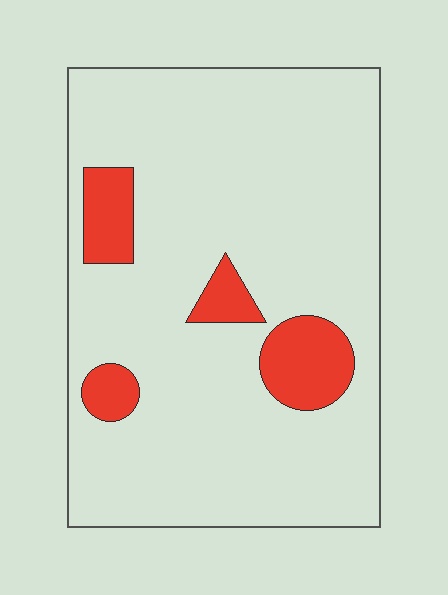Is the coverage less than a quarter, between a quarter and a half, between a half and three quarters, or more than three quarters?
Less than a quarter.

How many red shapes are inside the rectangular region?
4.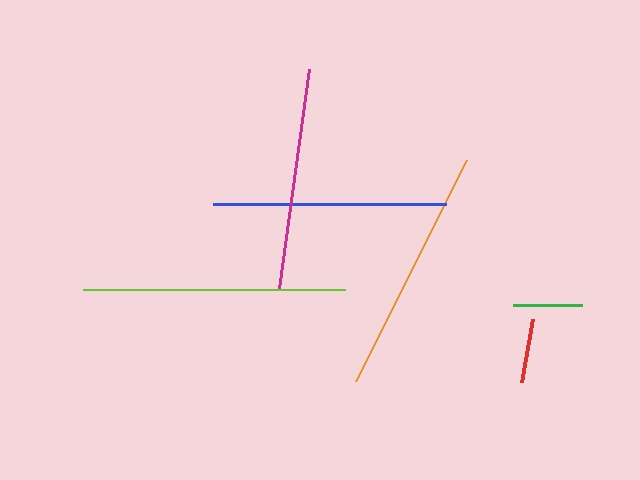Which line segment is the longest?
The lime line is the longest at approximately 262 pixels.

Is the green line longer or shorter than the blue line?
The blue line is longer than the green line.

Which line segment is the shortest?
The red line is the shortest at approximately 65 pixels.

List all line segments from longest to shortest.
From longest to shortest: lime, orange, blue, magenta, green, red.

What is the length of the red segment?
The red segment is approximately 65 pixels long.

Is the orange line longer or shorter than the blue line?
The orange line is longer than the blue line.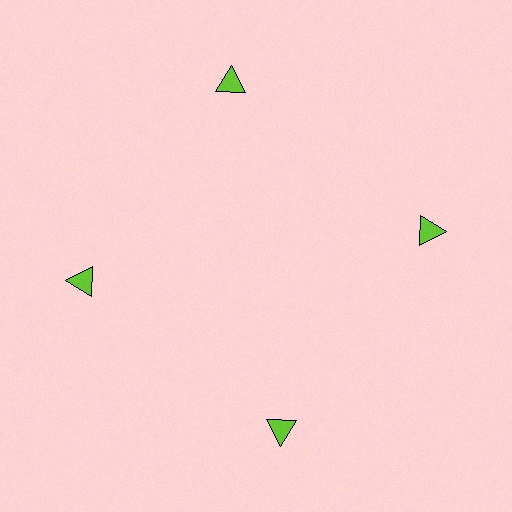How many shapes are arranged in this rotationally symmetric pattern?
There are 4 shapes, arranged in 4 groups of 1.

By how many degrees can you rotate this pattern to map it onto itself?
The pattern maps onto itself every 90 degrees of rotation.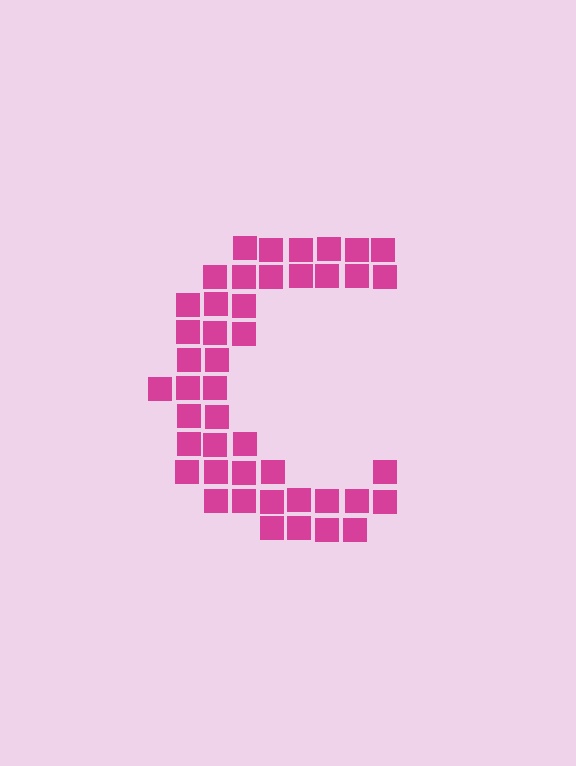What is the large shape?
The large shape is the letter C.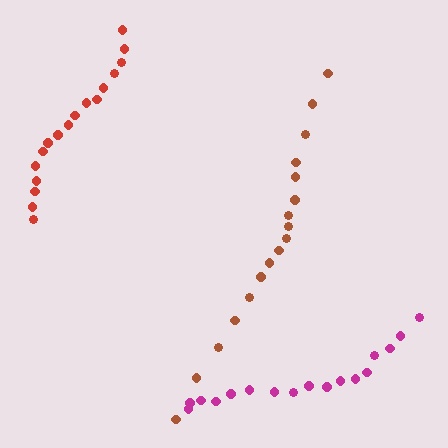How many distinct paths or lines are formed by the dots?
There are 3 distinct paths.